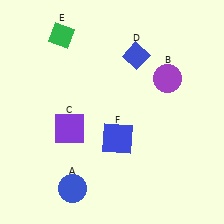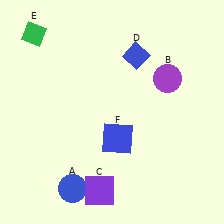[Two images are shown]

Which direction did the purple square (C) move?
The purple square (C) moved down.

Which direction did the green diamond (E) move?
The green diamond (E) moved left.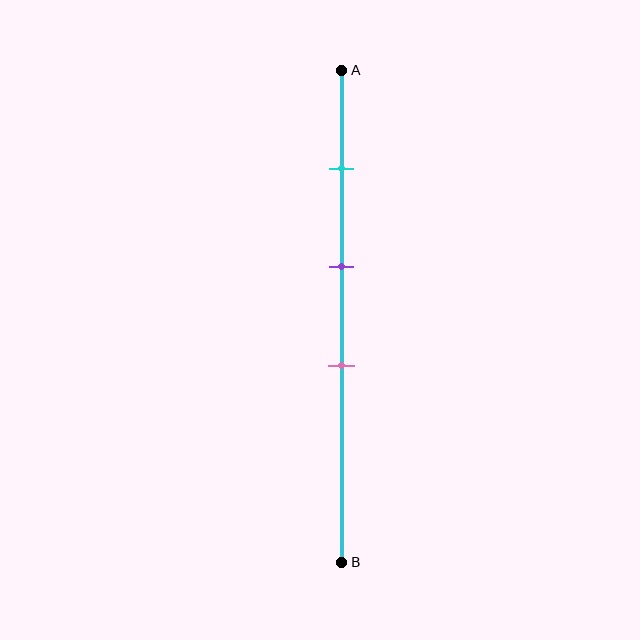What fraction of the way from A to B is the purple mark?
The purple mark is approximately 40% (0.4) of the way from A to B.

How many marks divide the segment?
There are 3 marks dividing the segment.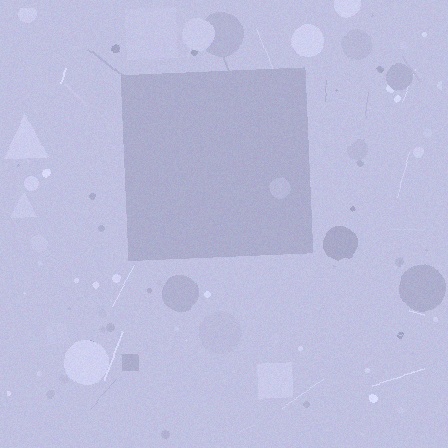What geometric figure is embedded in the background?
A square is embedded in the background.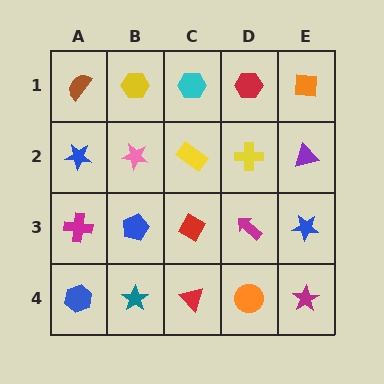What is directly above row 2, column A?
A brown semicircle.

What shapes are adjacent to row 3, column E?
A purple triangle (row 2, column E), a magenta star (row 4, column E), a magenta arrow (row 3, column D).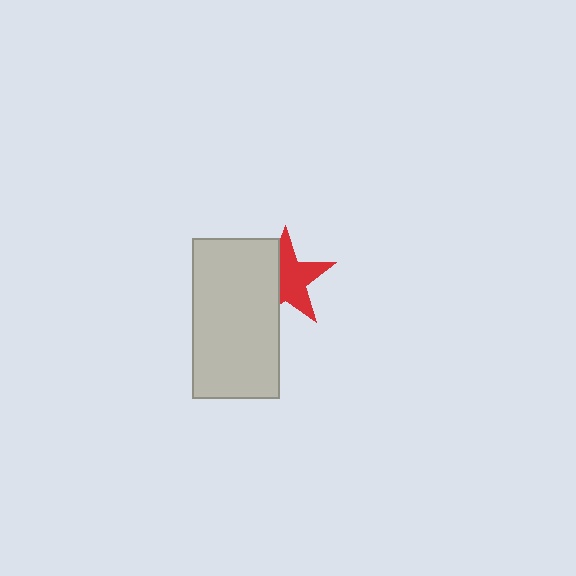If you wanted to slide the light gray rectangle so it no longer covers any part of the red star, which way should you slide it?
Slide it left — that is the most direct way to separate the two shapes.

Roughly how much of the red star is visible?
About half of it is visible (roughly 61%).